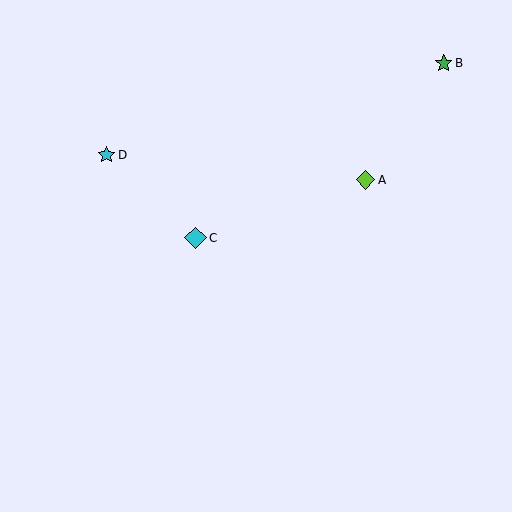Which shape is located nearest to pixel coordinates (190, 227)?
The cyan diamond (labeled C) at (196, 238) is nearest to that location.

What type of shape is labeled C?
Shape C is a cyan diamond.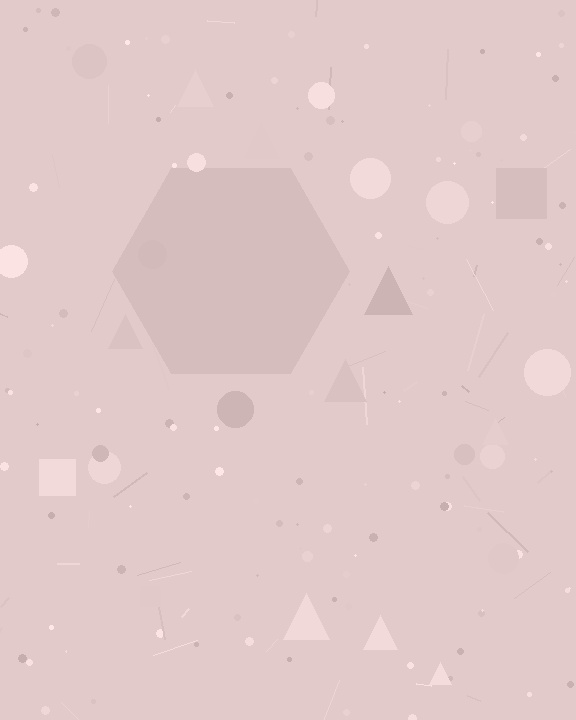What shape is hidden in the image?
A hexagon is hidden in the image.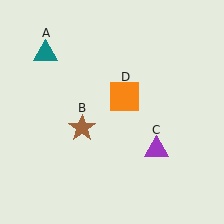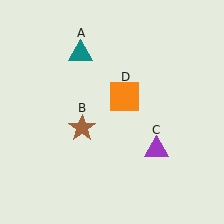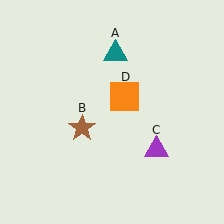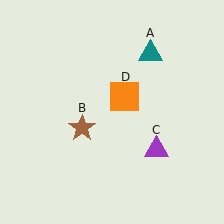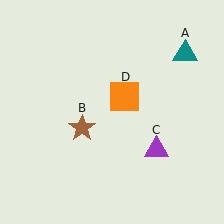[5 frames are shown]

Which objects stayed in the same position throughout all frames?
Brown star (object B) and purple triangle (object C) and orange square (object D) remained stationary.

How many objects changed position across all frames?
1 object changed position: teal triangle (object A).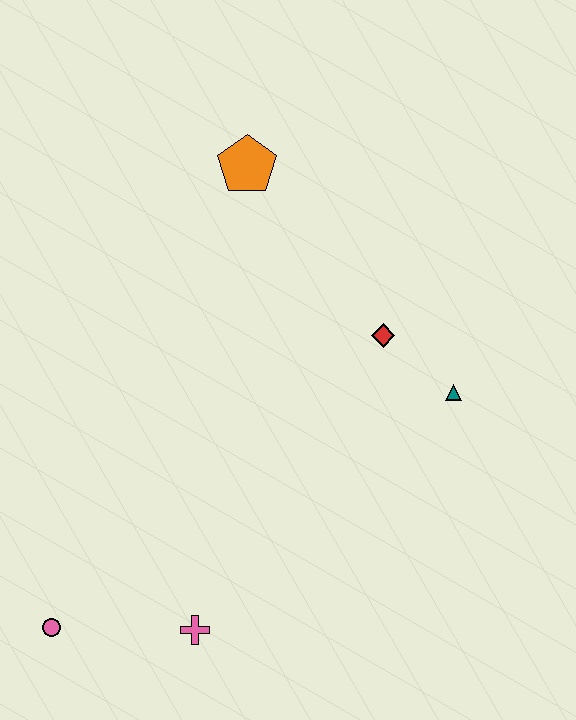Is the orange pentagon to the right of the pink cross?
Yes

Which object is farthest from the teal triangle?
The pink circle is farthest from the teal triangle.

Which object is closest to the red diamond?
The teal triangle is closest to the red diamond.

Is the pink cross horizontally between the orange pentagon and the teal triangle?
No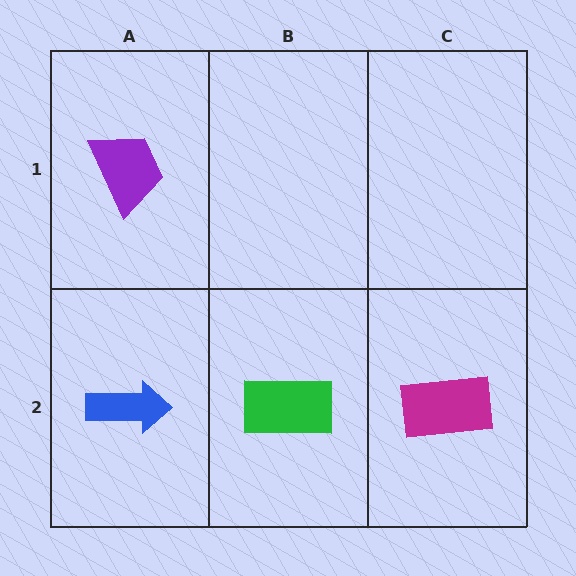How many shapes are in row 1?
1 shape.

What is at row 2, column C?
A magenta rectangle.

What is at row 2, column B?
A green rectangle.